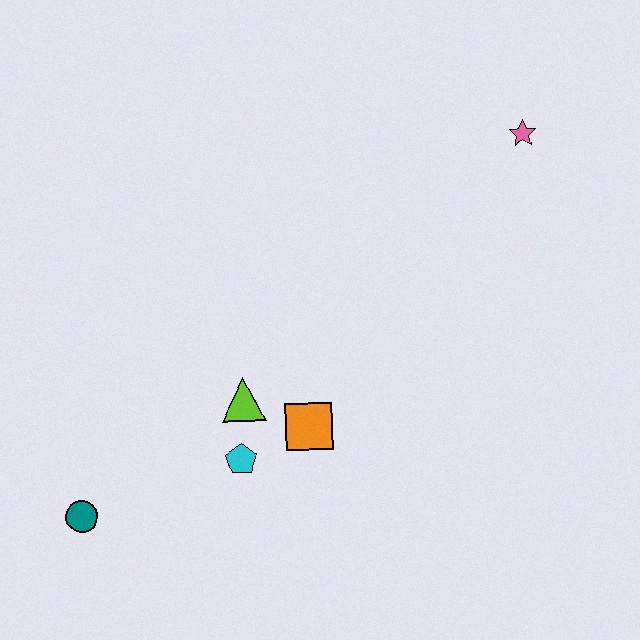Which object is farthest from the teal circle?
The pink star is farthest from the teal circle.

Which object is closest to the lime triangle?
The cyan pentagon is closest to the lime triangle.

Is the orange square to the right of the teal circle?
Yes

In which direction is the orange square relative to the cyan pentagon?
The orange square is to the right of the cyan pentagon.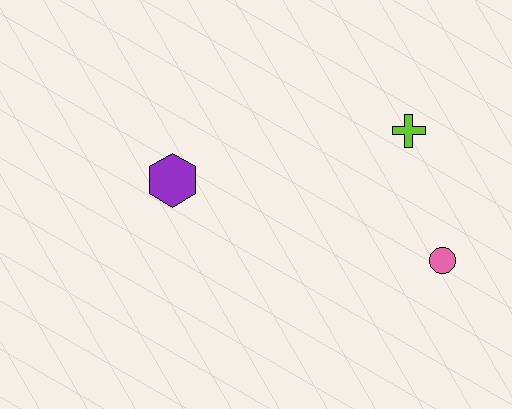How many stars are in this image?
There are no stars.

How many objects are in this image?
There are 3 objects.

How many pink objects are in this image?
There is 1 pink object.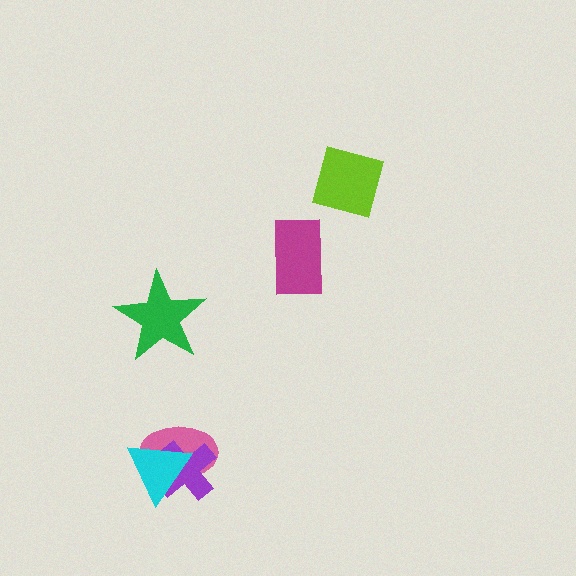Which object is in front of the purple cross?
The cyan triangle is in front of the purple cross.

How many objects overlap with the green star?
0 objects overlap with the green star.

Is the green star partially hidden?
No, no other shape covers it.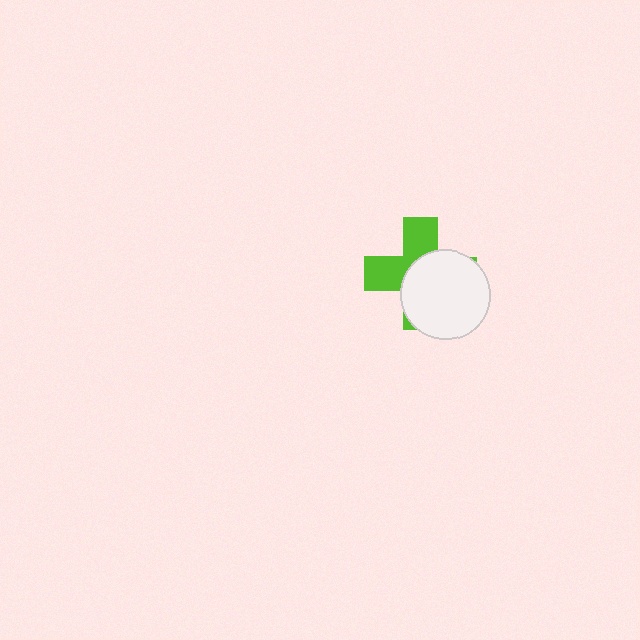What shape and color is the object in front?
The object in front is a white circle.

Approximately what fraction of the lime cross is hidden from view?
Roughly 56% of the lime cross is hidden behind the white circle.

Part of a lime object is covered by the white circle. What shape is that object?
It is a cross.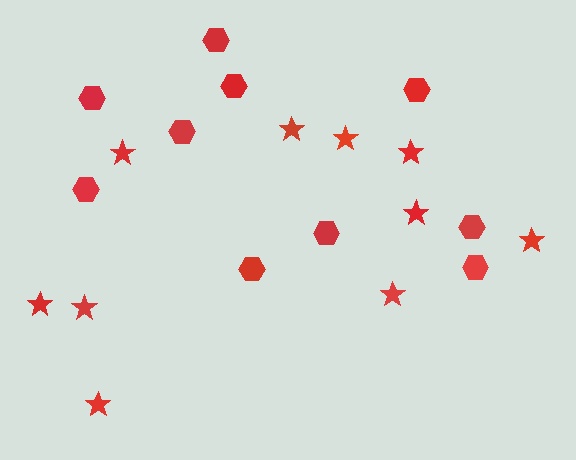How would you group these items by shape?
There are 2 groups: one group of hexagons (10) and one group of stars (10).